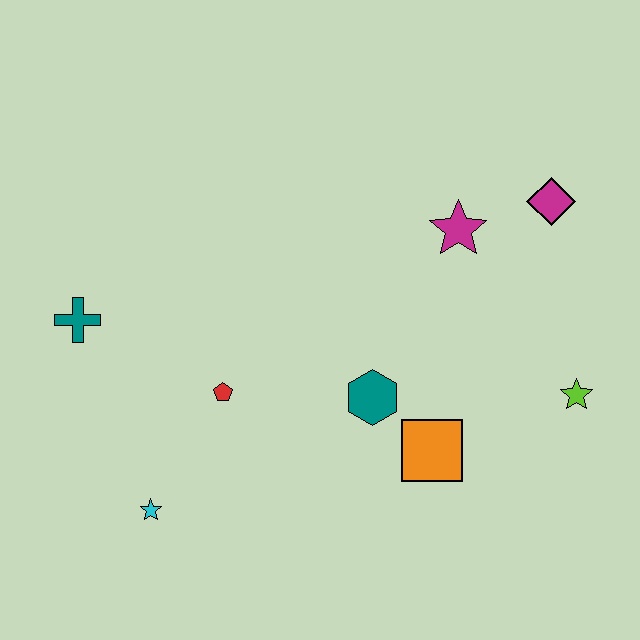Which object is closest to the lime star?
The orange square is closest to the lime star.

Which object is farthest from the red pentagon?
The magenta diamond is farthest from the red pentagon.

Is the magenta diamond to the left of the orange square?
No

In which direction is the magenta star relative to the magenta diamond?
The magenta star is to the left of the magenta diamond.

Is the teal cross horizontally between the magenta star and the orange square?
No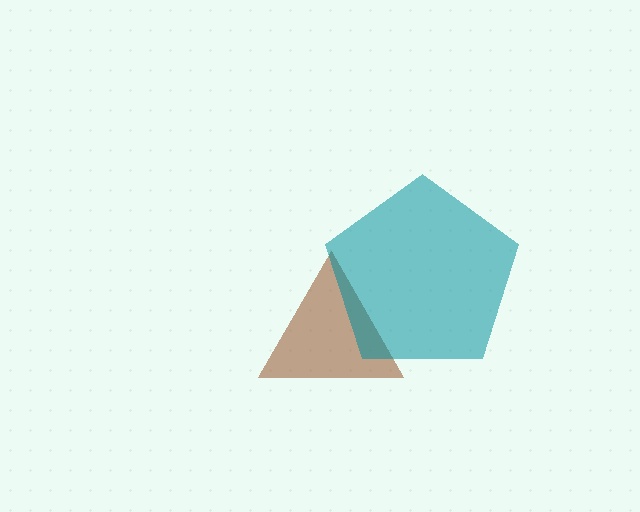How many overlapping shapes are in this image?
There are 2 overlapping shapes in the image.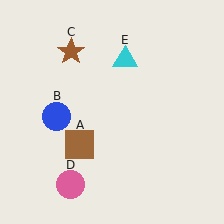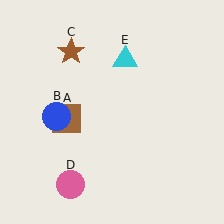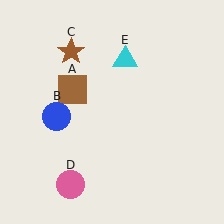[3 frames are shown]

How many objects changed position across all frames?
1 object changed position: brown square (object A).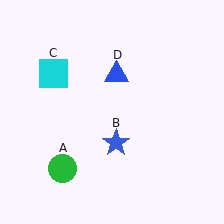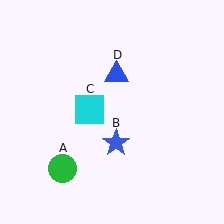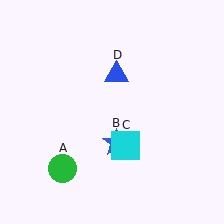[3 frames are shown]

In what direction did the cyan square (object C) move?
The cyan square (object C) moved down and to the right.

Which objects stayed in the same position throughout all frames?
Green circle (object A) and blue star (object B) and blue triangle (object D) remained stationary.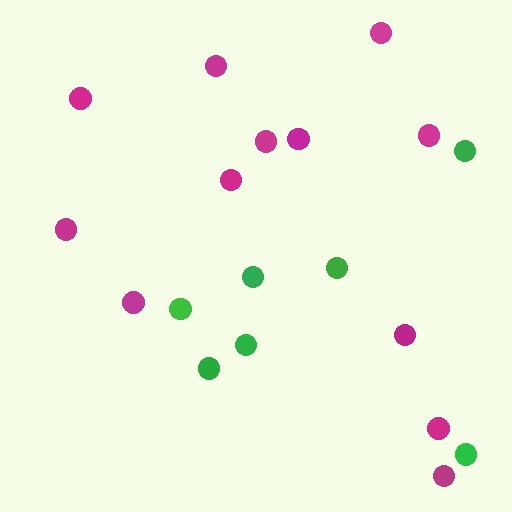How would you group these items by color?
There are 2 groups: one group of magenta circles (12) and one group of green circles (7).